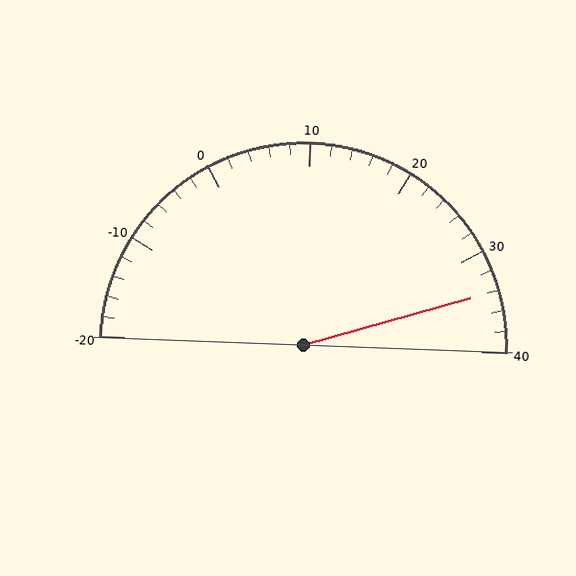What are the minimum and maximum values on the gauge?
The gauge ranges from -20 to 40.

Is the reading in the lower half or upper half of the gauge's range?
The reading is in the upper half of the range (-20 to 40).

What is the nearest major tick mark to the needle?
The nearest major tick mark is 30.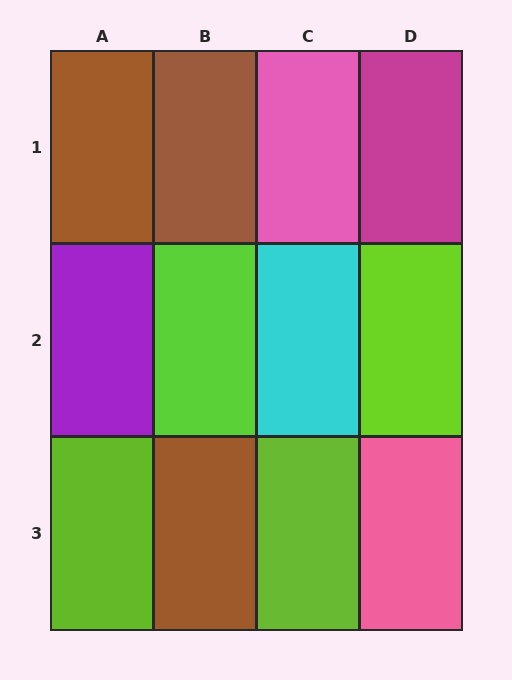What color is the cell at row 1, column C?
Pink.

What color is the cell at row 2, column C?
Cyan.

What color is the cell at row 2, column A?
Purple.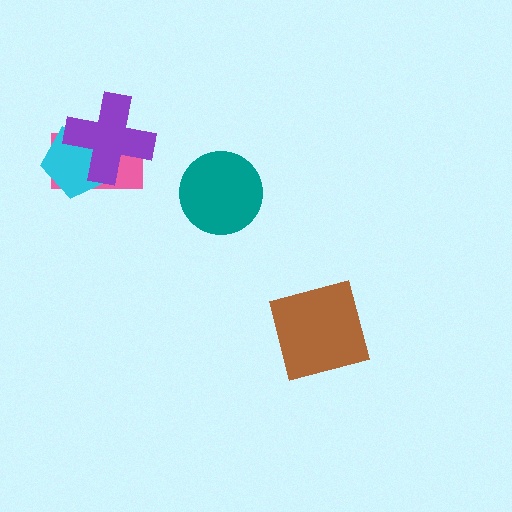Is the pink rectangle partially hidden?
Yes, it is partially covered by another shape.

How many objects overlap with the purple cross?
2 objects overlap with the purple cross.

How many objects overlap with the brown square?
0 objects overlap with the brown square.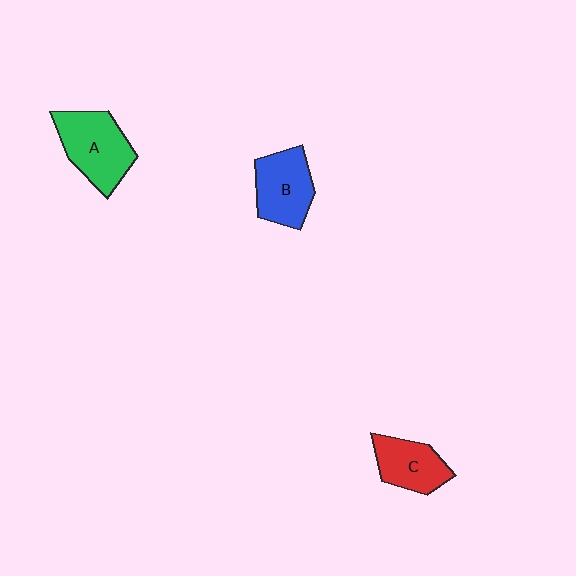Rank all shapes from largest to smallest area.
From largest to smallest: A (green), B (blue), C (red).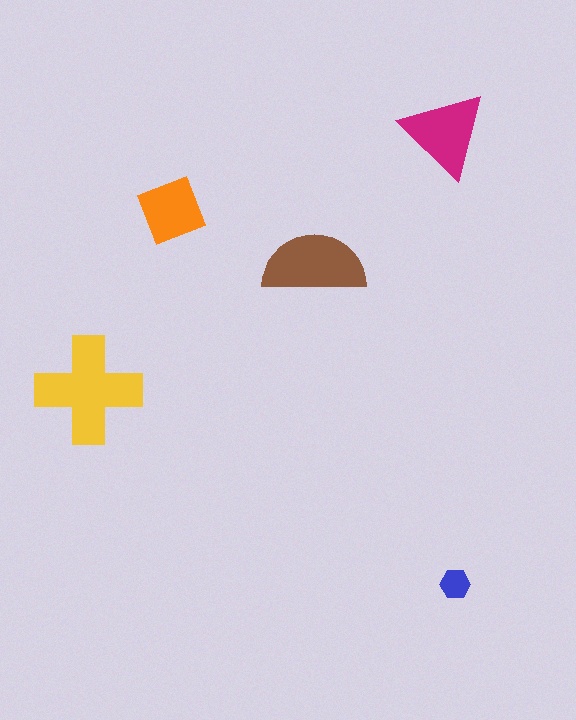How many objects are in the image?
There are 5 objects in the image.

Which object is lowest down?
The blue hexagon is bottommost.